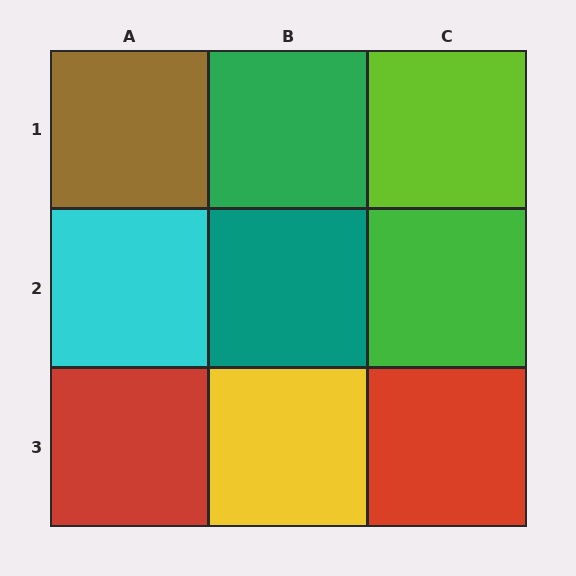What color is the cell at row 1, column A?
Brown.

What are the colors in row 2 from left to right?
Cyan, teal, green.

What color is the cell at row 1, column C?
Lime.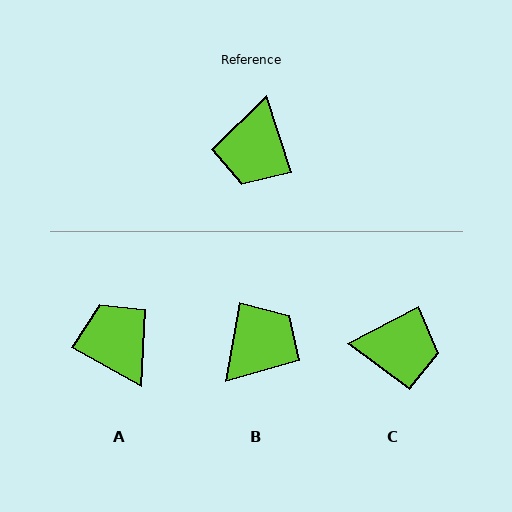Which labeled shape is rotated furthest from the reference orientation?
B, about 151 degrees away.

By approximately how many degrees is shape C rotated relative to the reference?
Approximately 99 degrees counter-clockwise.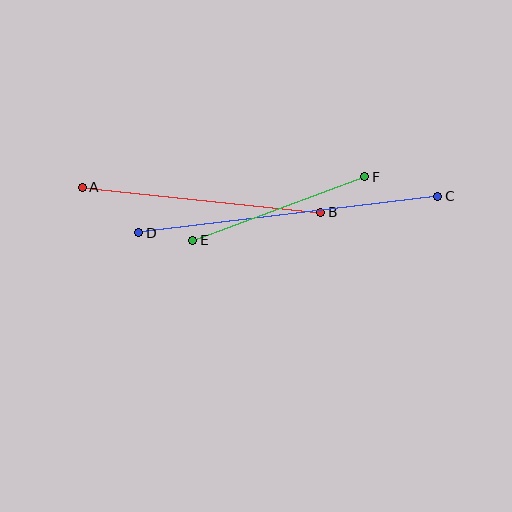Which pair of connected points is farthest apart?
Points C and D are farthest apart.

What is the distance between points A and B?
The distance is approximately 240 pixels.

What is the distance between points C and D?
The distance is approximately 302 pixels.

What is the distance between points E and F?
The distance is approximately 183 pixels.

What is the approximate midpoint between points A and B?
The midpoint is at approximately (202, 200) pixels.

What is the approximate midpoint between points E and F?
The midpoint is at approximately (279, 209) pixels.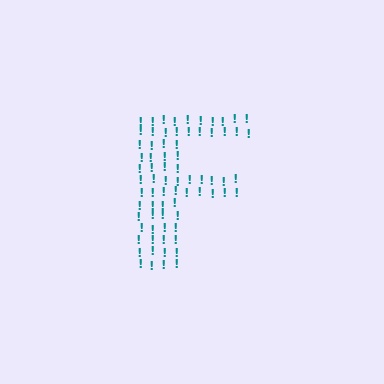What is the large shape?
The large shape is the letter F.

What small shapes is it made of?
It is made of small exclamation marks.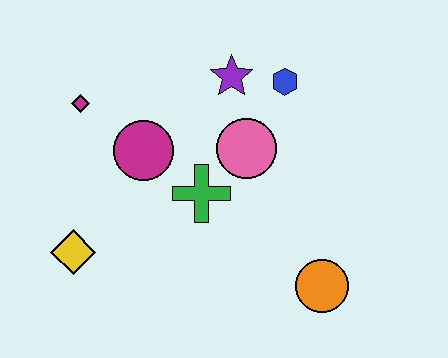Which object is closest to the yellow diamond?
The magenta circle is closest to the yellow diamond.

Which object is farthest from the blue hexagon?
The yellow diamond is farthest from the blue hexagon.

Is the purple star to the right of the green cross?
Yes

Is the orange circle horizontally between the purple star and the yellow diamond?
No